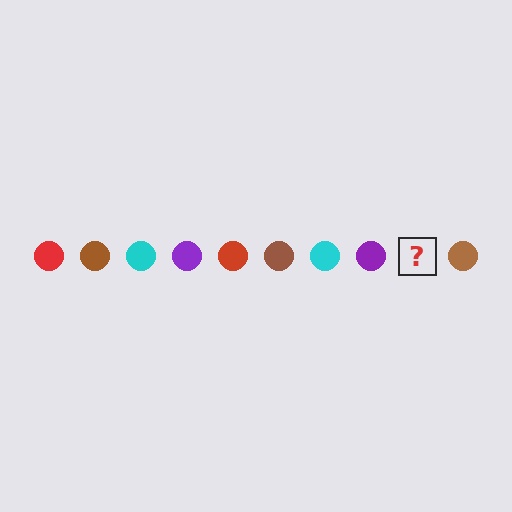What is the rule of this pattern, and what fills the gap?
The rule is that the pattern cycles through red, brown, cyan, purple circles. The gap should be filled with a red circle.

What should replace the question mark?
The question mark should be replaced with a red circle.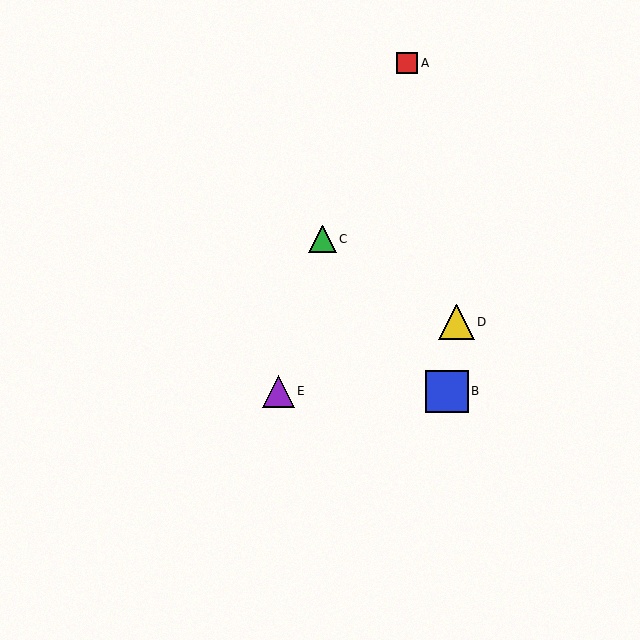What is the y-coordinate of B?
Object B is at y≈391.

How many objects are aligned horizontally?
2 objects (B, E) are aligned horizontally.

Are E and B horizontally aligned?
Yes, both are at y≈391.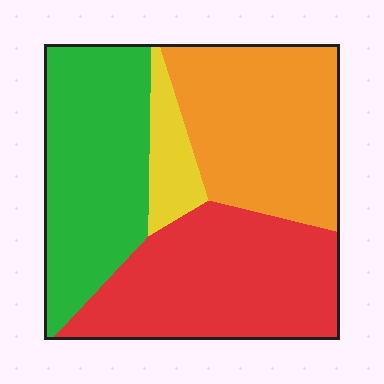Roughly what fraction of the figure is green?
Green covers about 30% of the figure.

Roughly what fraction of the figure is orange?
Orange takes up about one third (1/3) of the figure.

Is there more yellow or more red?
Red.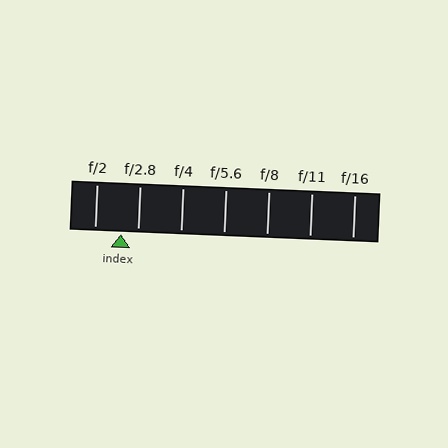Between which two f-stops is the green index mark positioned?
The index mark is between f/2 and f/2.8.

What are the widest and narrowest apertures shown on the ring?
The widest aperture shown is f/2 and the narrowest is f/16.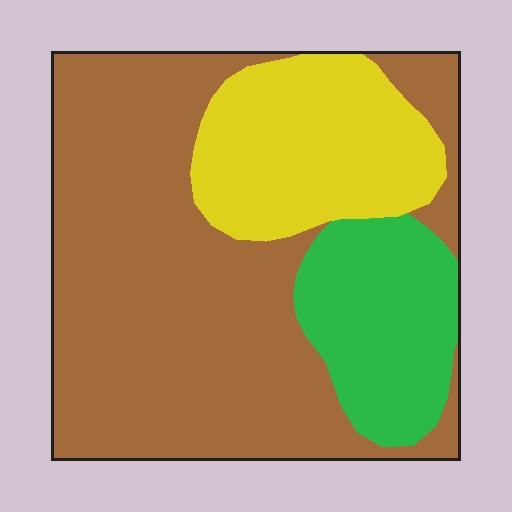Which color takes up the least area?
Green, at roughly 20%.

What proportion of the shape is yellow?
Yellow covers roughly 20% of the shape.